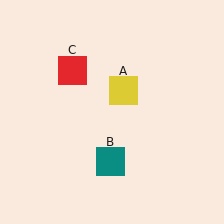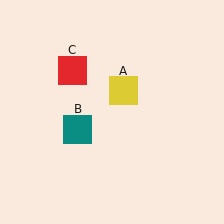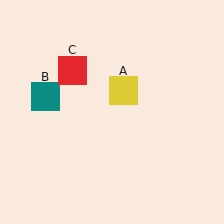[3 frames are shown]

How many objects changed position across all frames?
1 object changed position: teal square (object B).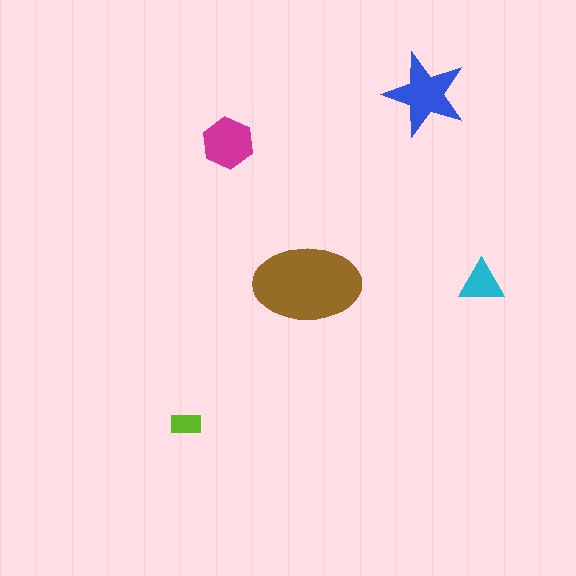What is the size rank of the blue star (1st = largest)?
2nd.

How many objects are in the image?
There are 5 objects in the image.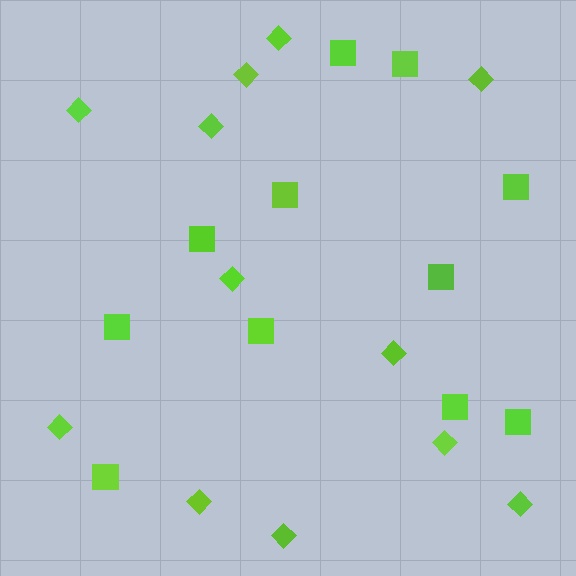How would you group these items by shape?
There are 2 groups: one group of diamonds (12) and one group of squares (11).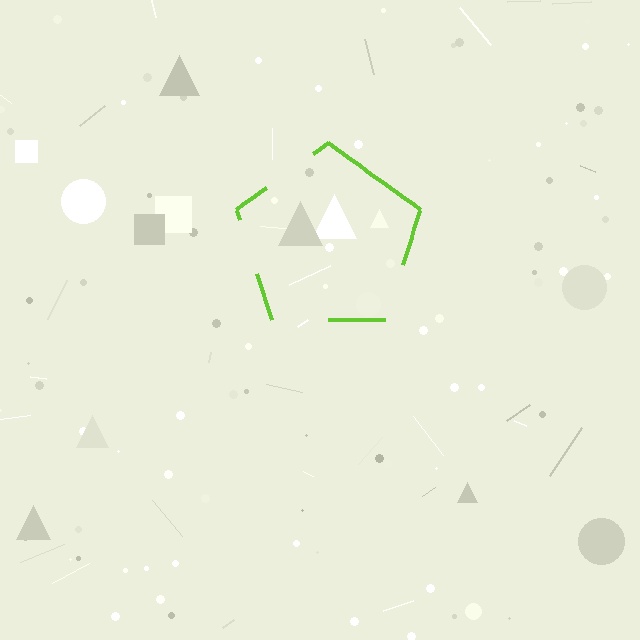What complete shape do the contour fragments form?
The contour fragments form a pentagon.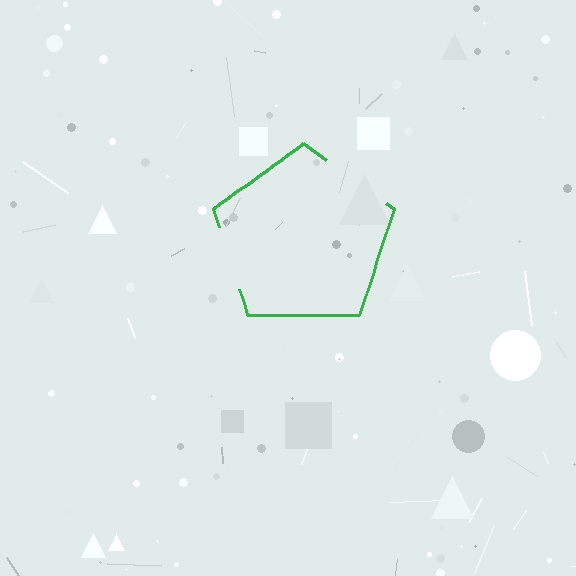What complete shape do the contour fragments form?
The contour fragments form a pentagon.